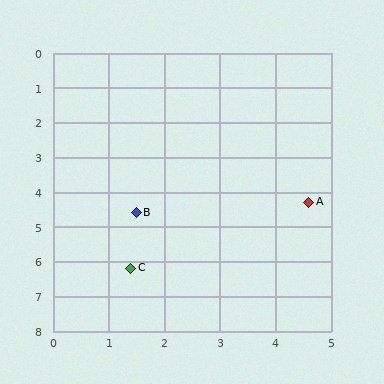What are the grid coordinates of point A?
Point A is at approximately (4.6, 4.3).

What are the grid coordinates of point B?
Point B is at approximately (1.5, 4.6).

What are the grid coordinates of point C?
Point C is at approximately (1.4, 6.2).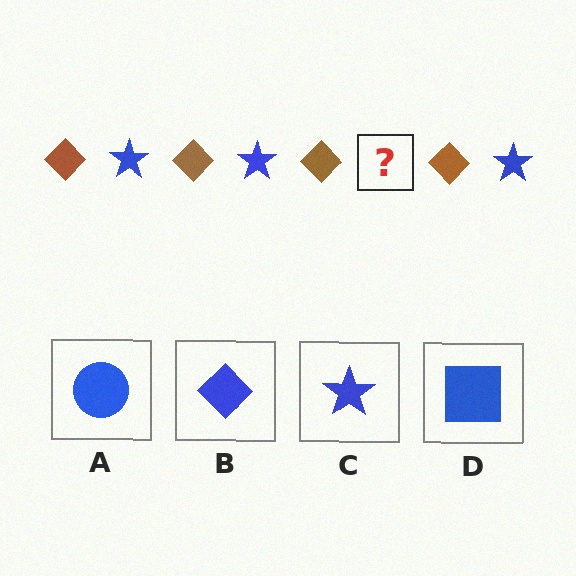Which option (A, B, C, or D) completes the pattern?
C.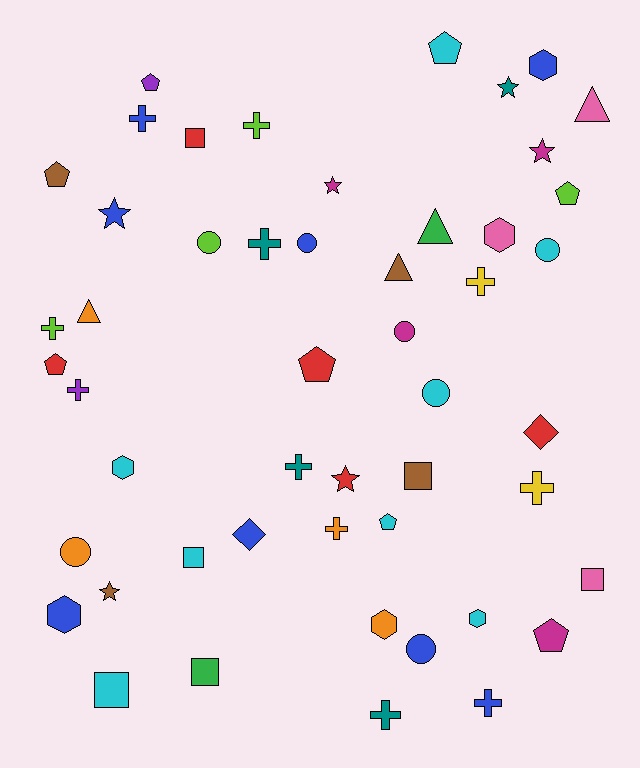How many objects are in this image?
There are 50 objects.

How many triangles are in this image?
There are 4 triangles.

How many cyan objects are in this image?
There are 8 cyan objects.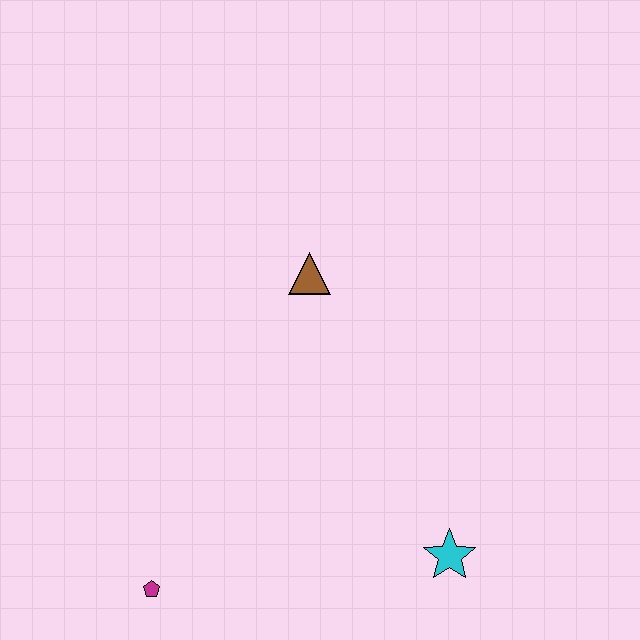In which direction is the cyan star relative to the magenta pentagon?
The cyan star is to the right of the magenta pentagon.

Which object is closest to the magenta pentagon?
The cyan star is closest to the magenta pentagon.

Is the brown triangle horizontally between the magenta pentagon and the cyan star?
Yes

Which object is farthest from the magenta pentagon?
The brown triangle is farthest from the magenta pentagon.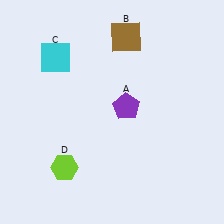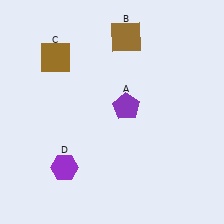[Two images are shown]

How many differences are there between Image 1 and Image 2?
There are 2 differences between the two images.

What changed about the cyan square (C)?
In Image 1, C is cyan. In Image 2, it changed to brown.